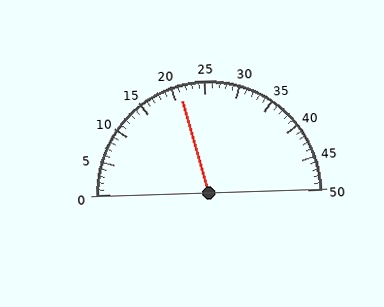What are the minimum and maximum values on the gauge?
The gauge ranges from 0 to 50.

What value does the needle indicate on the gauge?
The needle indicates approximately 21.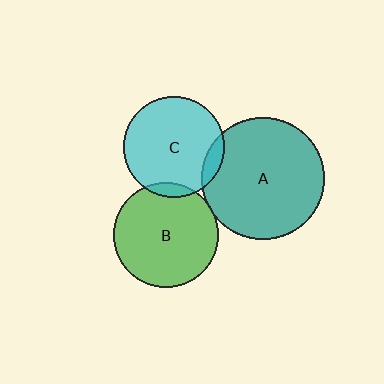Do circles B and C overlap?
Yes.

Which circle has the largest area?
Circle A (teal).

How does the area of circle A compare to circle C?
Approximately 1.5 times.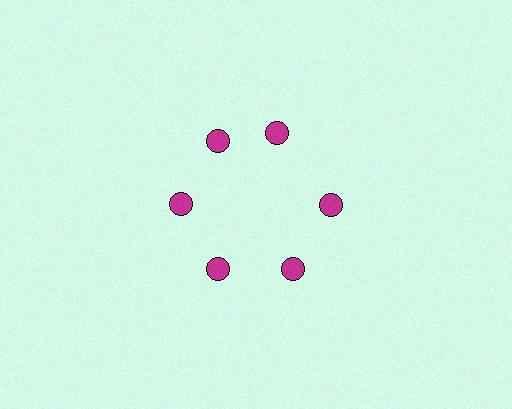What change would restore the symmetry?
The symmetry would be restored by rotating it back into even spacing with its neighbors so that all 6 circles sit at equal angles and equal distance from the center.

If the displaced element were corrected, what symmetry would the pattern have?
It would have 6-fold rotational symmetry — the pattern would map onto itself every 60 degrees.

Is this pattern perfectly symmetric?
No. The 6 magenta circles are arranged in a ring, but one element near the 1 o'clock position is rotated out of alignment along the ring, breaking the 6-fold rotational symmetry.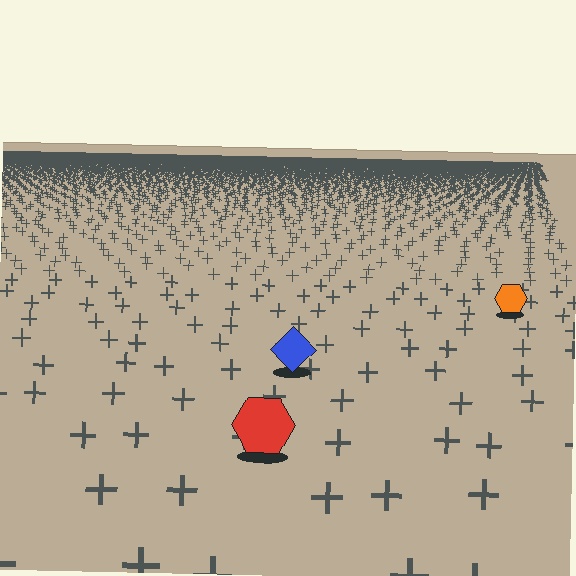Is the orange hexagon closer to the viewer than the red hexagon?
No. The red hexagon is closer — you can tell from the texture gradient: the ground texture is coarser near it.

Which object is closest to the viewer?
The red hexagon is closest. The texture marks near it are larger and more spread out.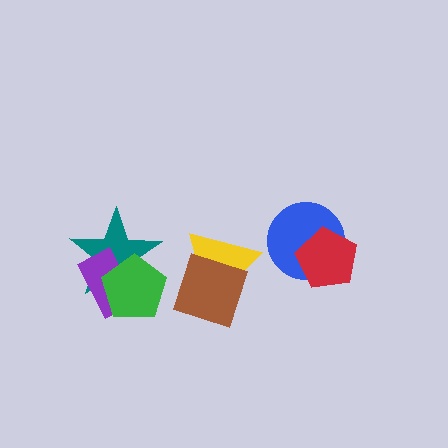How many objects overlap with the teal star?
2 objects overlap with the teal star.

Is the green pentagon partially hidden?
No, no other shape covers it.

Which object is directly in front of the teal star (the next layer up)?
The purple rectangle is directly in front of the teal star.